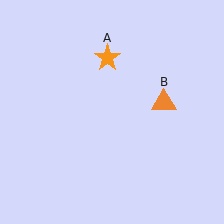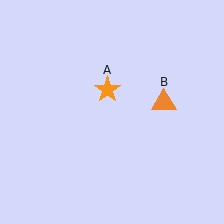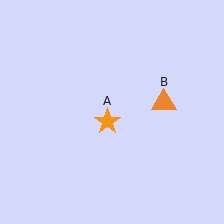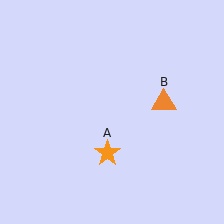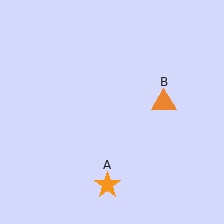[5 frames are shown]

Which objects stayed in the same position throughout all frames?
Orange triangle (object B) remained stationary.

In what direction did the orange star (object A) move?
The orange star (object A) moved down.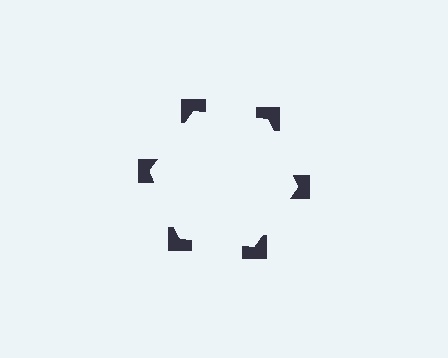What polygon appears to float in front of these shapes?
An illusory hexagon — its edges are inferred from the aligned wedge cuts in the notched squares, not physically drawn.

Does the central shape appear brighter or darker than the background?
It typically appears slightly brighter than the background, even though no actual brightness change is drawn.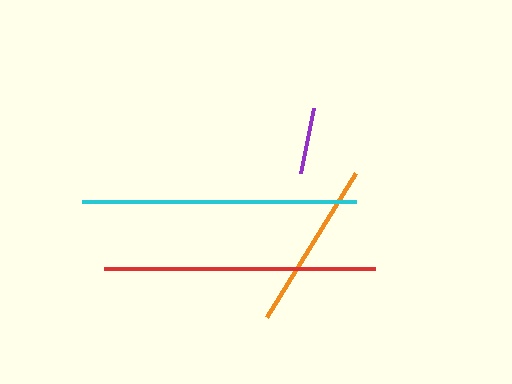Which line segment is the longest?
The cyan line is the longest at approximately 274 pixels.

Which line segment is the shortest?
The purple line is the shortest at approximately 66 pixels.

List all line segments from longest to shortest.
From longest to shortest: cyan, red, orange, purple.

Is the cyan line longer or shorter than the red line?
The cyan line is longer than the red line.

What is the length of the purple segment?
The purple segment is approximately 66 pixels long.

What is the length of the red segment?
The red segment is approximately 271 pixels long.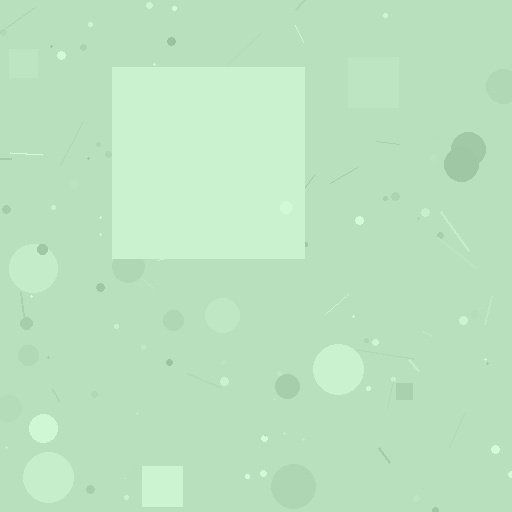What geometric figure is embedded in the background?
A square is embedded in the background.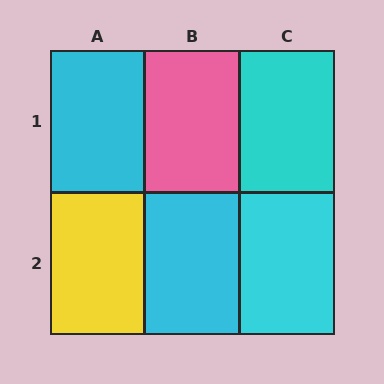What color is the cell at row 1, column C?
Cyan.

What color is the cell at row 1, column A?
Cyan.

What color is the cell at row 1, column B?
Pink.